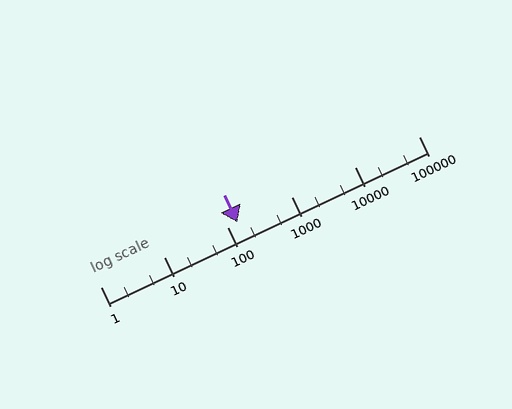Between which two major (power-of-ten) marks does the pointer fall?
The pointer is between 100 and 1000.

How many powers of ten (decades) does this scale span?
The scale spans 5 decades, from 1 to 100000.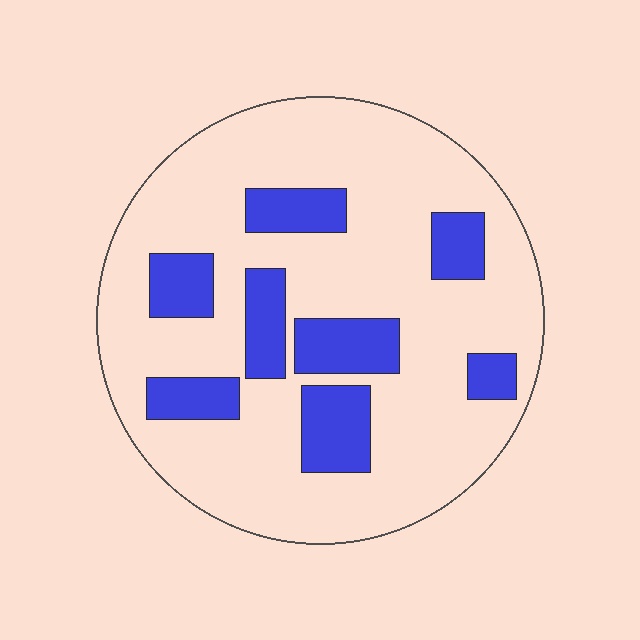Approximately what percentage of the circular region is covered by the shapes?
Approximately 20%.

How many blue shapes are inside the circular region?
8.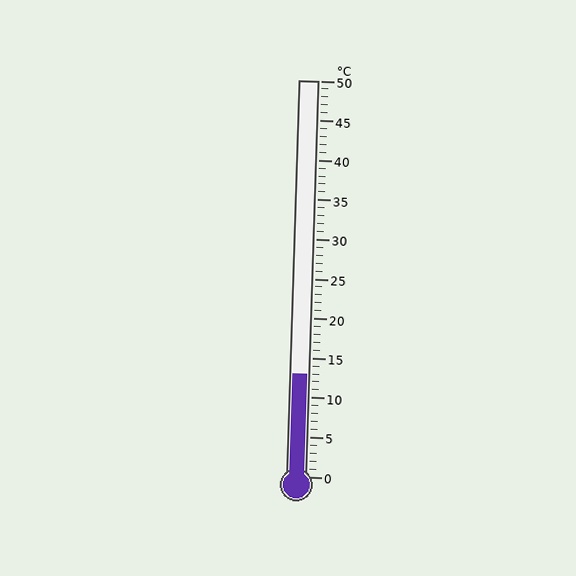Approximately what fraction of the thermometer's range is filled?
The thermometer is filled to approximately 25% of its range.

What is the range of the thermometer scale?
The thermometer scale ranges from 0°C to 50°C.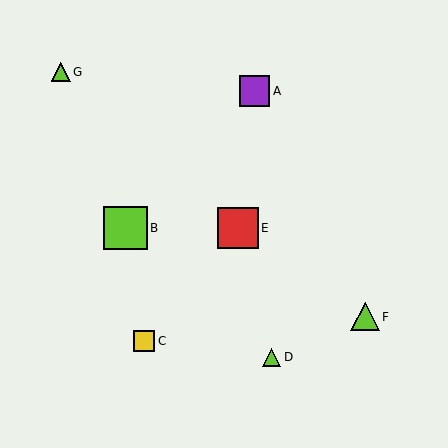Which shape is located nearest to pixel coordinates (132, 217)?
The lime square (labeled B) at (125, 228) is nearest to that location.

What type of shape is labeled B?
Shape B is a lime square.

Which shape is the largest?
The lime square (labeled B) is the largest.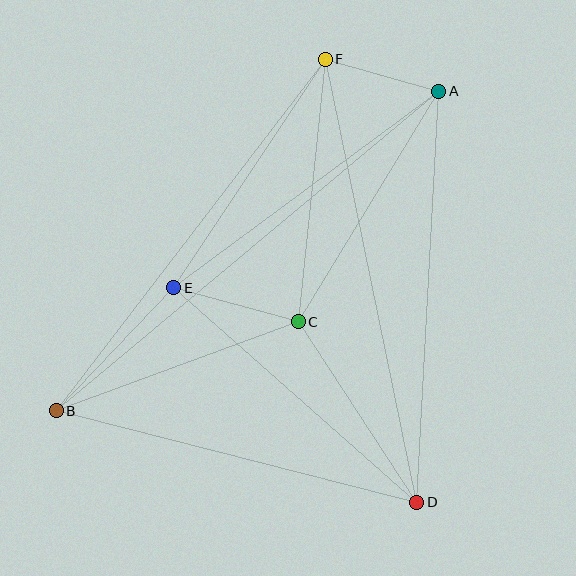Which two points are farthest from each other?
Points A and B are farthest from each other.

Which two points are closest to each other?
Points A and F are closest to each other.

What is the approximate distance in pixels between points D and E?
The distance between D and E is approximately 324 pixels.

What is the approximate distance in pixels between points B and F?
The distance between B and F is approximately 443 pixels.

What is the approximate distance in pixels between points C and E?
The distance between C and E is approximately 129 pixels.